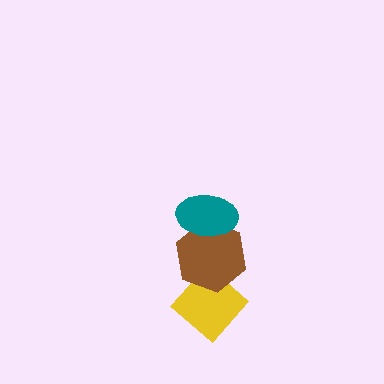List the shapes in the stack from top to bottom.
From top to bottom: the teal ellipse, the brown hexagon, the yellow diamond.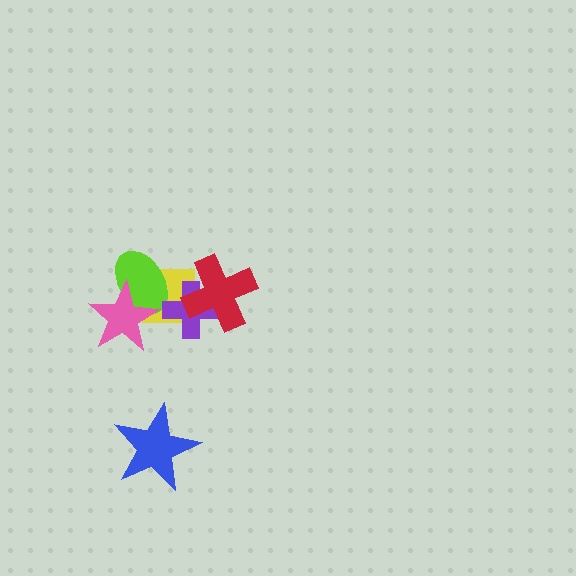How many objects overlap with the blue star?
0 objects overlap with the blue star.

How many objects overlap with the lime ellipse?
2 objects overlap with the lime ellipse.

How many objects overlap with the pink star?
2 objects overlap with the pink star.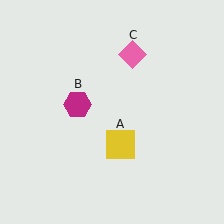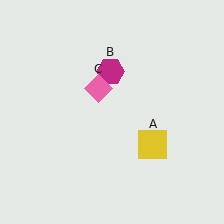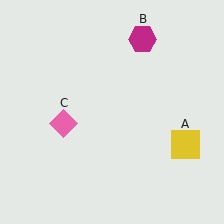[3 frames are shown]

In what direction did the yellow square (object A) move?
The yellow square (object A) moved right.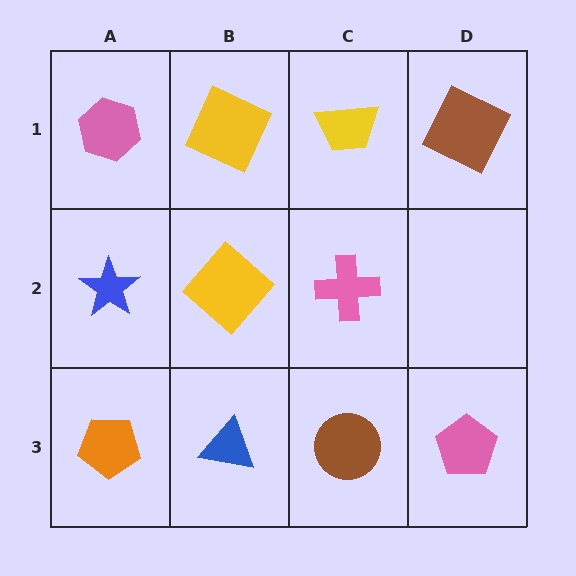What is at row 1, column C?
A yellow trapezoid.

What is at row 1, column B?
A yellow square.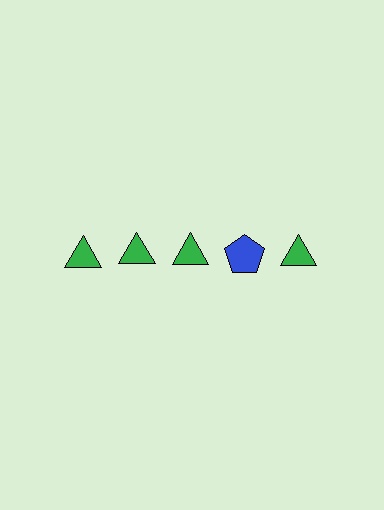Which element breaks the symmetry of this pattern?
The blue pentagon in the top row, second from right column breaks the symmetry. All other shapes are green triangles.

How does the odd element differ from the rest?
It differs in both color (blue instead of green) and shape (pentagon instead of triangle).